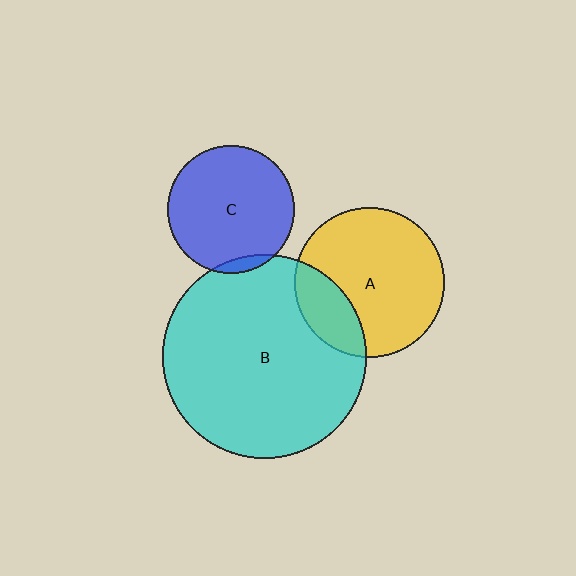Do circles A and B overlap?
Yes.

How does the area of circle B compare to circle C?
Approximately 2.5 times.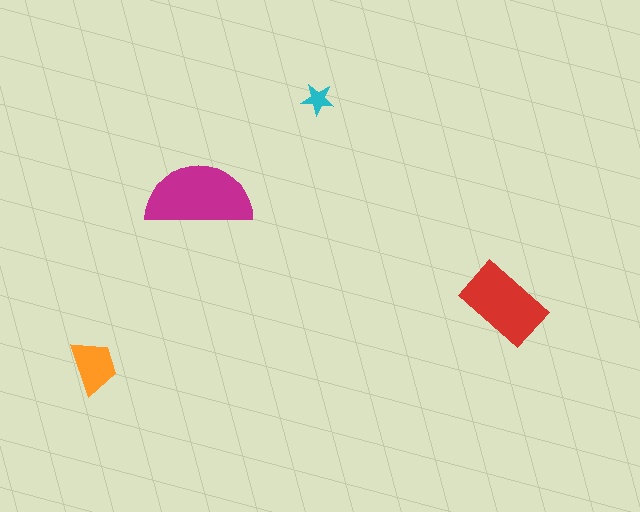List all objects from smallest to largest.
The cyan star, the orange trapezoid, the red rectangle, the magenta semicircle.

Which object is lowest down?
The orange trapezoid is bottommost.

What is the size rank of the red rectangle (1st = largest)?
2nd.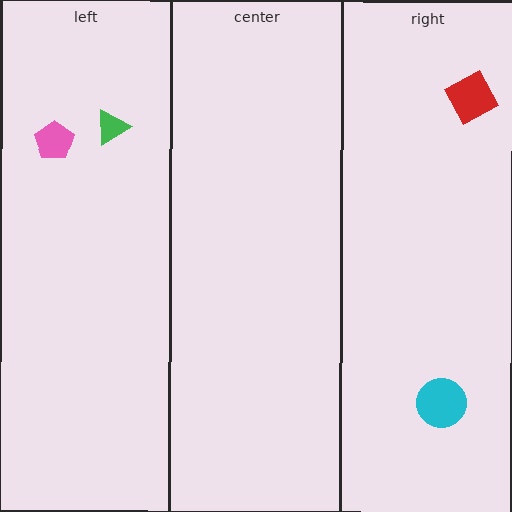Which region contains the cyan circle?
The right region.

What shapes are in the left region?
The green triangle, the pink pentagon.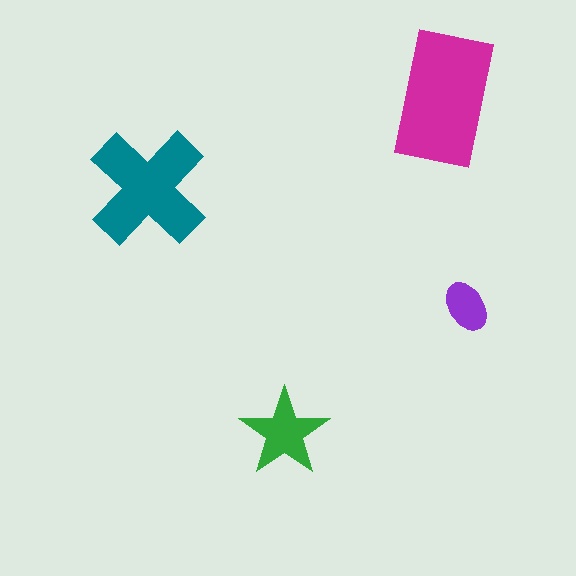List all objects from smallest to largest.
The purple ellipse, the green star, the teal cross, the magenta rectangle.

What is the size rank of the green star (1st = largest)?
3rd.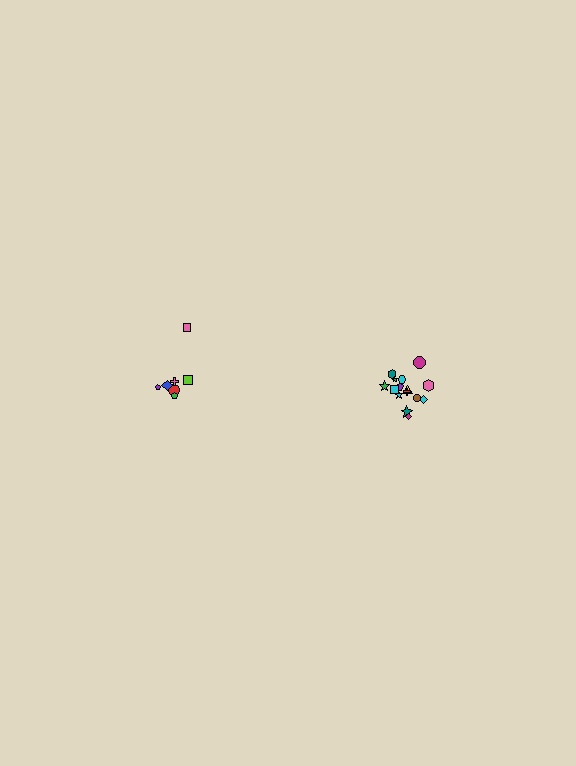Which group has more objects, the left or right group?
The right group.